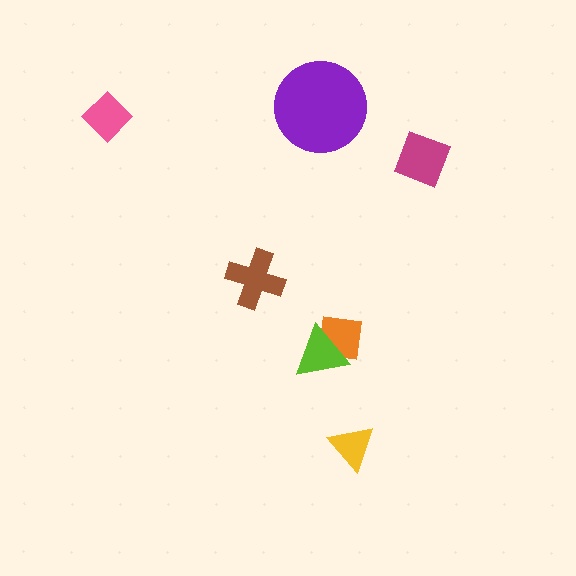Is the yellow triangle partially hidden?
No, no other shape covers it.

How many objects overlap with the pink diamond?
0 objects overlap with the pink diamond.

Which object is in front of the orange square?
The lime triangle is in front of the orange square.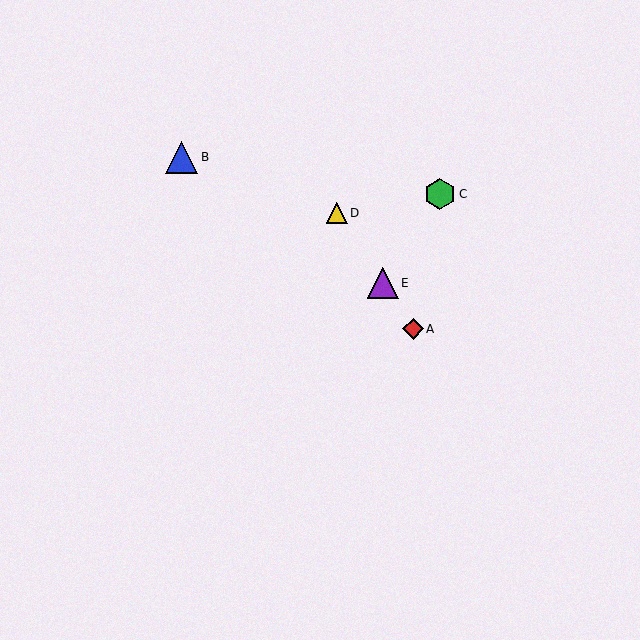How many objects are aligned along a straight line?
3 objects (A, D, E) are aligned along a straight line.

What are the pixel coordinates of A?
Object A is at (413, 329).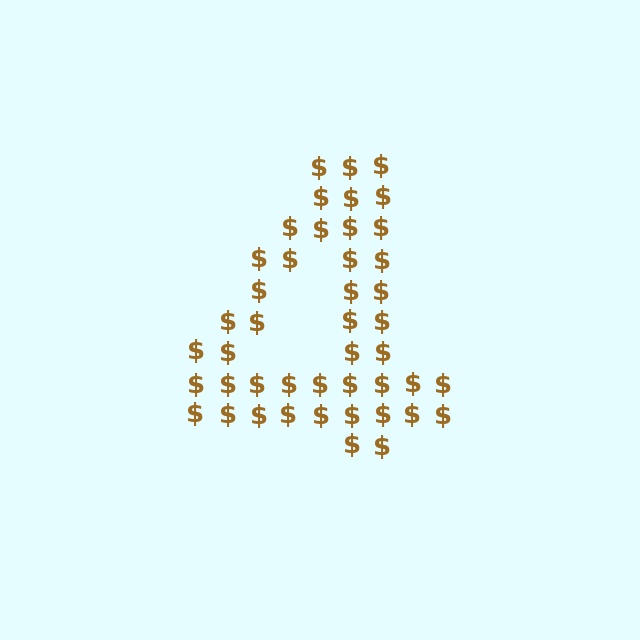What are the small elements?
The small elements are dollar signs.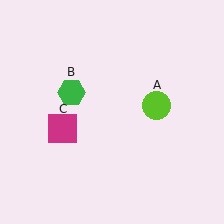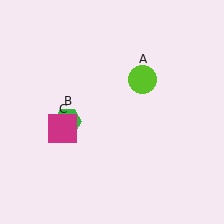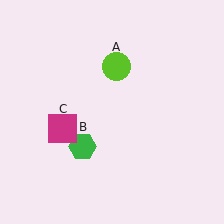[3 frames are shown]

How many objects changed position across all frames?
2 objects changed position: lime circle (object A), green hexagon (object B).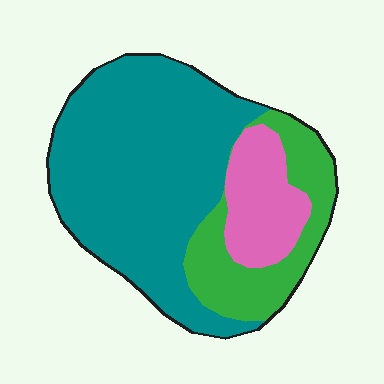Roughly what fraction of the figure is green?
Green takes up about one fifth (1/5) of the figure.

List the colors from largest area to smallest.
From largest to smallest: teal, green, pink.